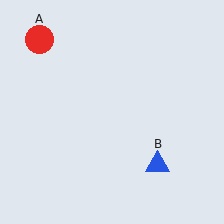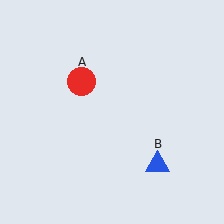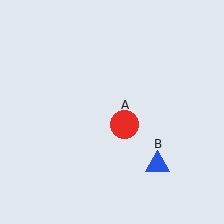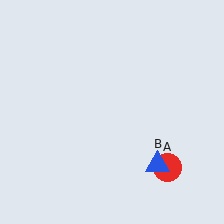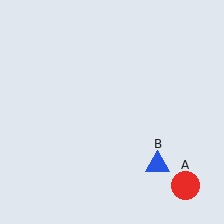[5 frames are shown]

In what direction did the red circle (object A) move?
The red circle (object A) moved down and to the right.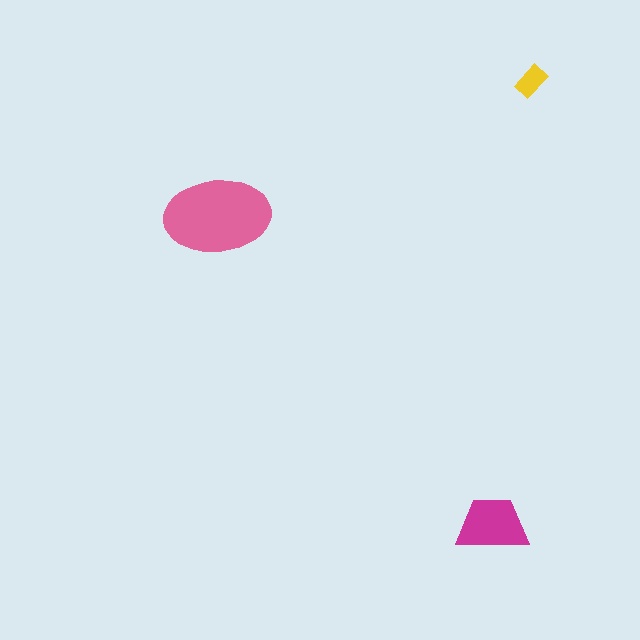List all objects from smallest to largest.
The yellow rectangle, the magenta trapezoid, the pink ellipse.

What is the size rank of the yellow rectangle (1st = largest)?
3rd.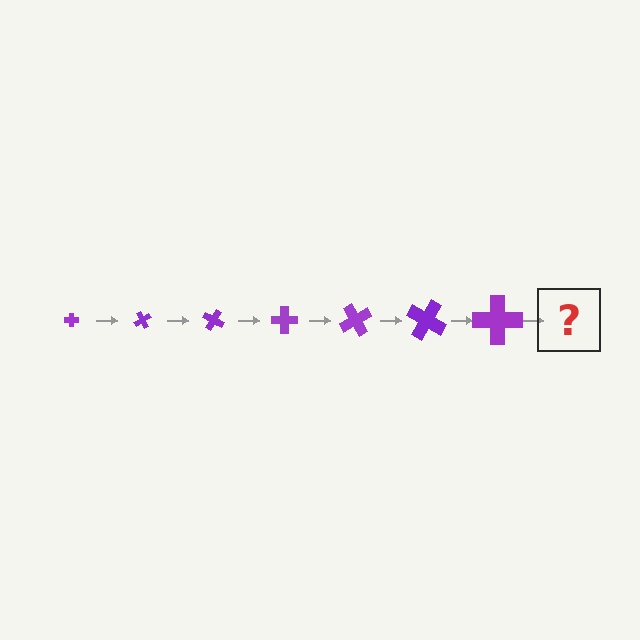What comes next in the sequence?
The next element should be a cross, larger than the previous one and rotated 420 degrees from the start.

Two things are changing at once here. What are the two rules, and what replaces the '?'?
The two rules are that the cross grows larger each step and it rotates 60 degrees each step. The '?' should be a cross, larger than the previous one and rotated 420 degrees from the start.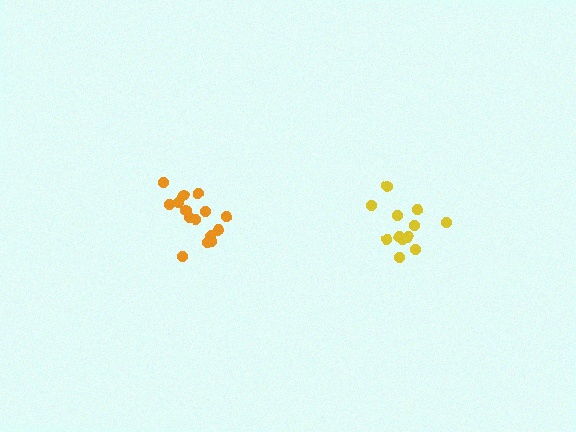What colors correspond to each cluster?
The clusters are colored: orange, yellow.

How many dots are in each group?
Group 1: 15 dots, Group 2: 12 dots (27 total).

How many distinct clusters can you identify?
There are 2 distinct clusters.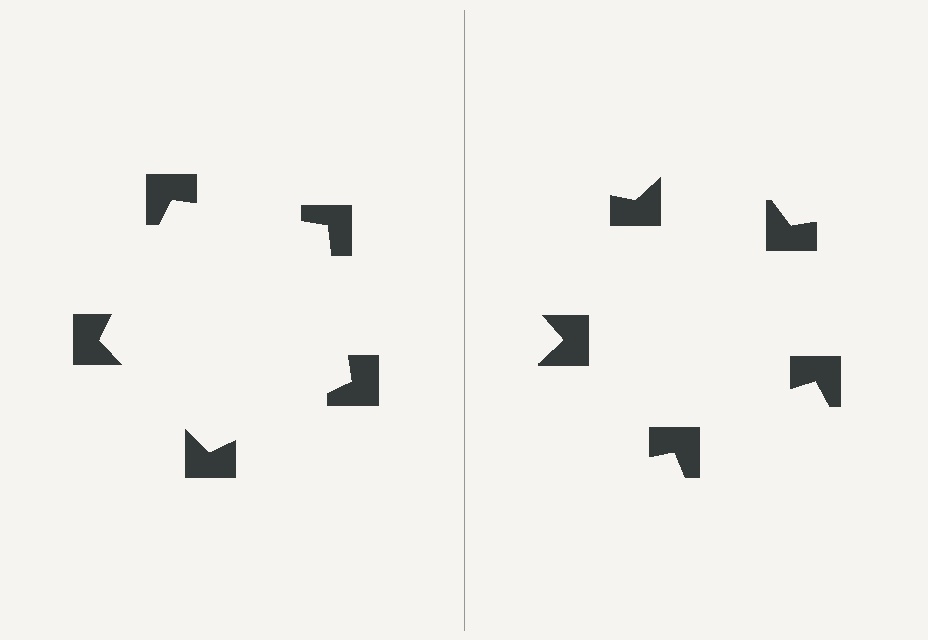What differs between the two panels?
The notched squares are positioned identically on both sides; only the wedge orientations differ. On the left they align to a pentagon; on the right they are misaligned.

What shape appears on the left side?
An illusory pentagon.